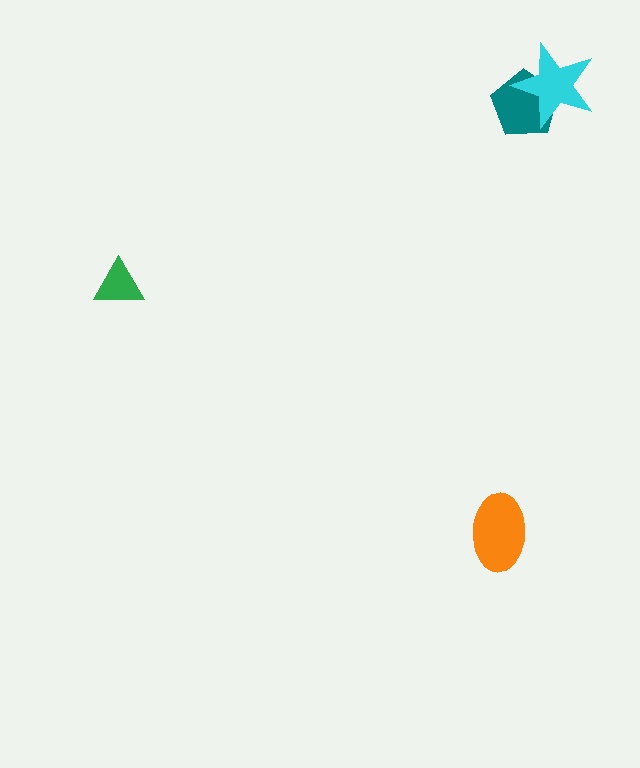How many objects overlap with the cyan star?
1 object overlaps with the cyan star.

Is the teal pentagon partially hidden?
Yes, it is partially covered by another shape.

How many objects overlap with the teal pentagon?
1 object overlaps with the teal pentagon.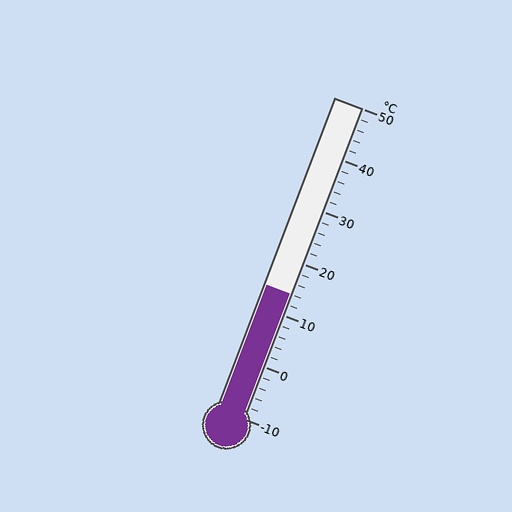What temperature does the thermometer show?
The thermometer shows approximately 14°C.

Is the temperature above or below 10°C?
The temperature is above 10°C.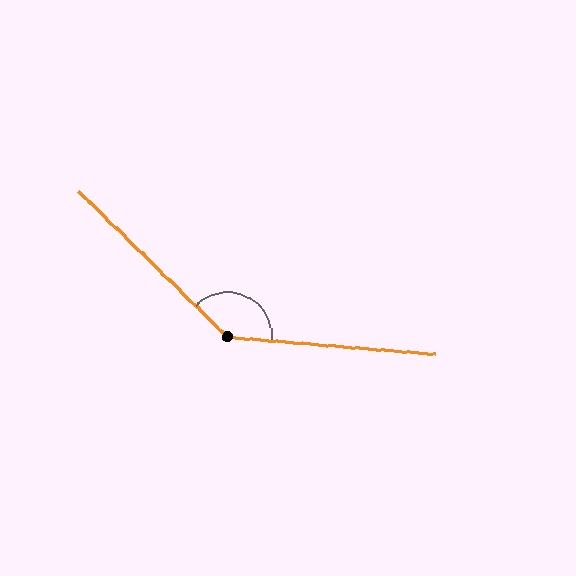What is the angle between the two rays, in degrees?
Approximately 141 degrees.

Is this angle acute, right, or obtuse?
It is obtuse.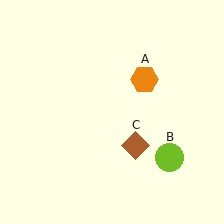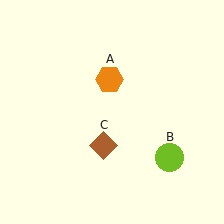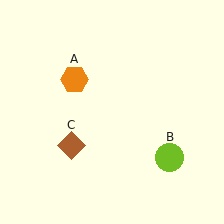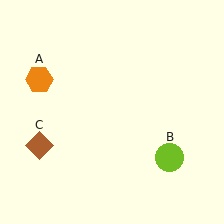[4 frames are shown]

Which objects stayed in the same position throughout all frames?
Lime circle (object B) remained stationary.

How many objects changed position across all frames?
2 objects changed position: orange hexagon (object A), brown diamond (object C).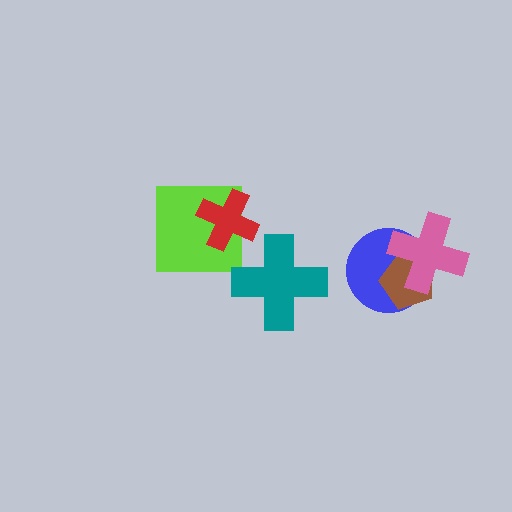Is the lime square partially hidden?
Yes, it is partially covered by another shape.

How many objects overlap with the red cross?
1 object overlaps with the red cross.